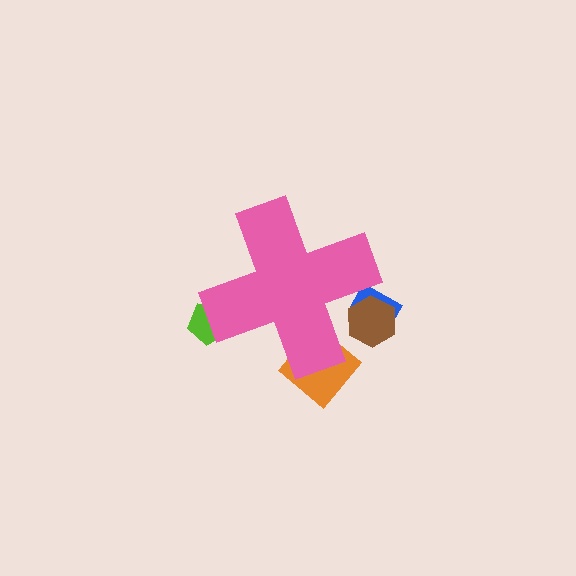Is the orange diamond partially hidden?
Yes, the orange diamond is partially hidden behind the pink cross.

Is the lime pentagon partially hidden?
Yes, the lime pentagon is partially hidden behind the pink cross.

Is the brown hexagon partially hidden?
Yes, the brown hexagon is partially hidden behind the pink cross.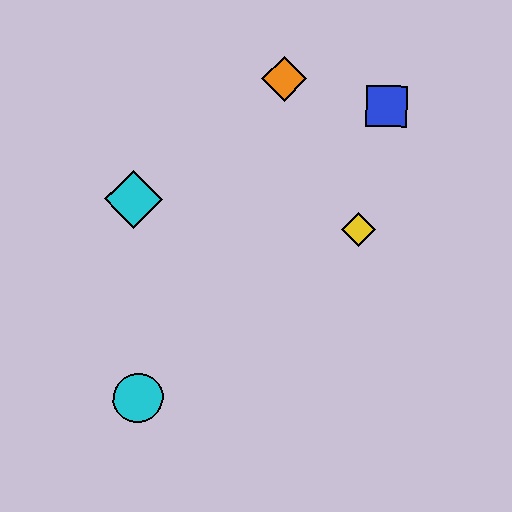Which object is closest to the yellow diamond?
The blue square is closest to the yellow diamond.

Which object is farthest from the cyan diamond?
The blue square is farthest from the cyan diamond.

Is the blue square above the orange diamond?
No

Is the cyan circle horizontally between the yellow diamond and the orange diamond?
No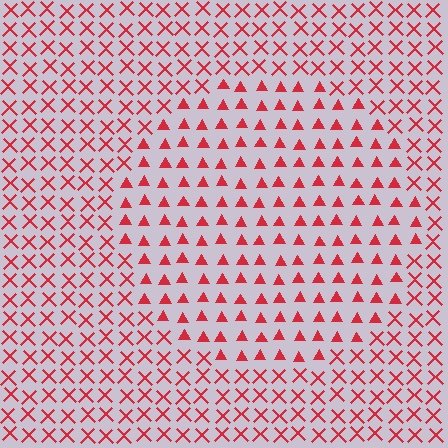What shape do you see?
I see a circle.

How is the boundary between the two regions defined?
The boundary is defined by a change in element shape: triangles inside vs. X marks outside. All elements share the same color and spacing.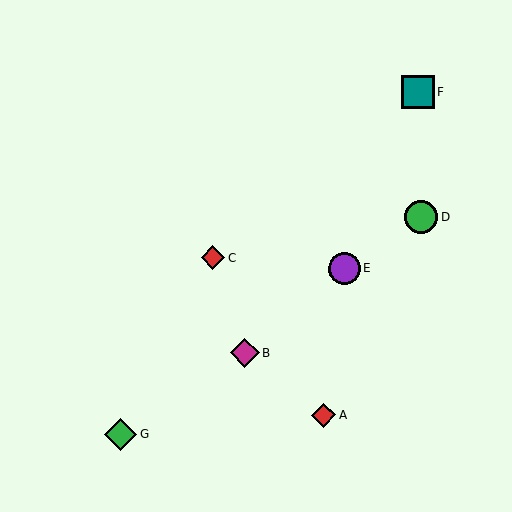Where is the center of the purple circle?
The center of the purple circle is at (344, 269).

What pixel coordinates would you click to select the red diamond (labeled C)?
Click at (213, 258) to select the red diamond C.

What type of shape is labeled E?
Shape E is a purple circle.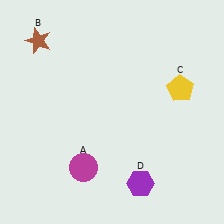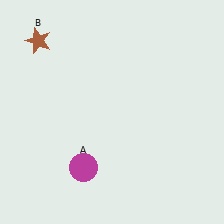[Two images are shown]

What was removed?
The yellow pentagon (C), the purple hexagon (D) were removed in Image 2.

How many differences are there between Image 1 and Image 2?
There are 2 differences between the two images.